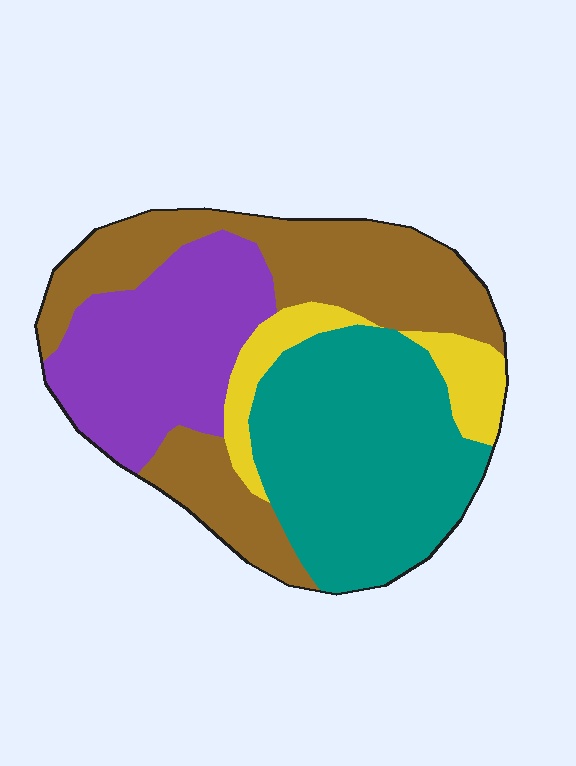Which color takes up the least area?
Yellow, at roughly 10%.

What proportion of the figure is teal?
Teal covers around 35% of the figure.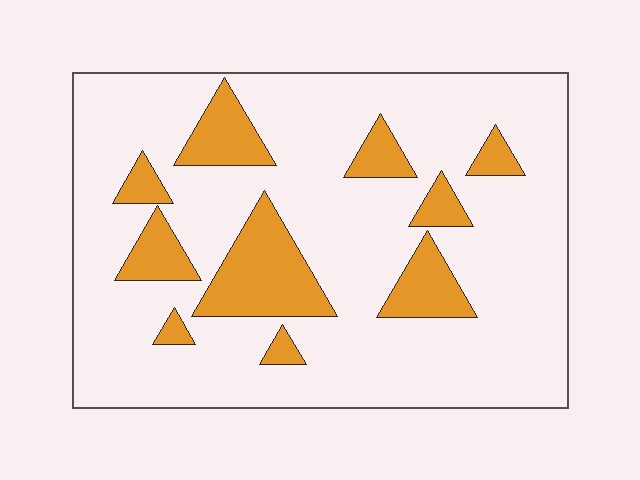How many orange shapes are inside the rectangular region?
10.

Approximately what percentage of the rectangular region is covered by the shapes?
Approximately 20%.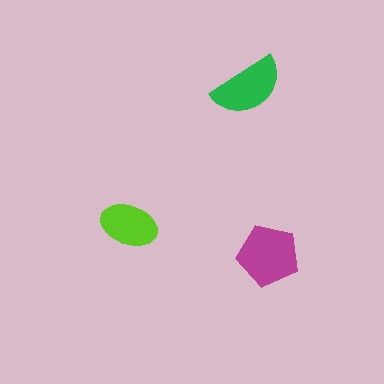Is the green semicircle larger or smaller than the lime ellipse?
Larger.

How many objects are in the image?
There are 3 objects in the image.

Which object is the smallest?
The lime ellipse.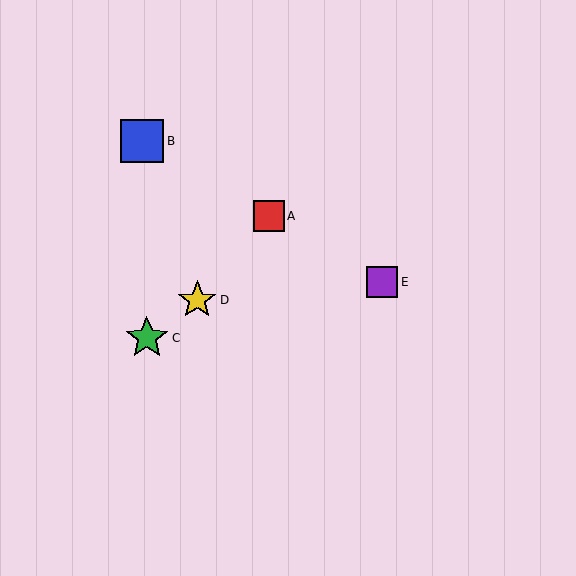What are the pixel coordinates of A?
Object A is at (269, 216).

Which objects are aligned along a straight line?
Objects A, B, E are aligned along a straight line.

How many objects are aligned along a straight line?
3 objects (A, B, E) are aligned along a straight line.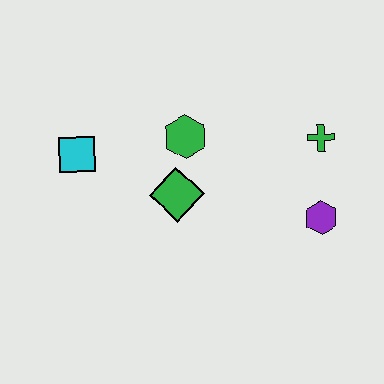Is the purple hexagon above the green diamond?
No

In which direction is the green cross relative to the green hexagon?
The green cross is to the right of the green hexagon.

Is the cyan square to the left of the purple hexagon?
Yes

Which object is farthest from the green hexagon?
The purple hexagon is farthest from the green hexagon.